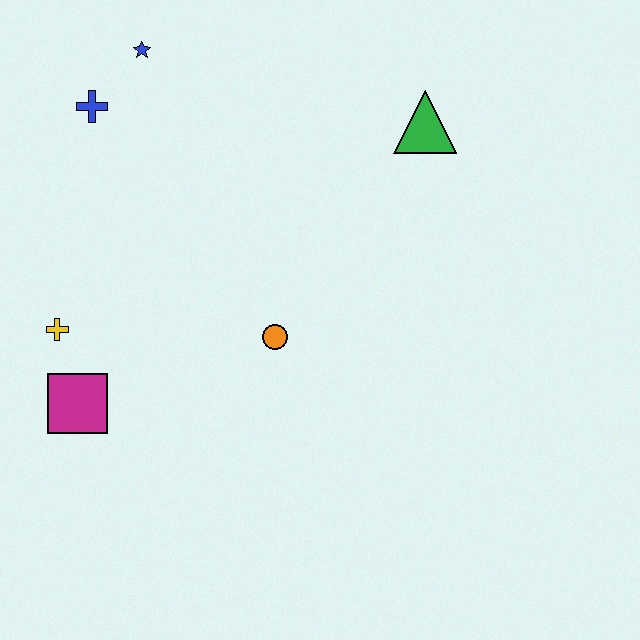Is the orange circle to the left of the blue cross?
No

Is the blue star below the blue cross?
No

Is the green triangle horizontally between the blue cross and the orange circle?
No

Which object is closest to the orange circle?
The magenta square is closest to the orange circle.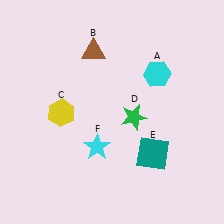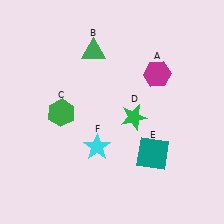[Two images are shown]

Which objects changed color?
A changed from cyan to magenta. B changed from brown to green. C changed from yellow to green.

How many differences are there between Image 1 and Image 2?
There are 3 differences between the two images.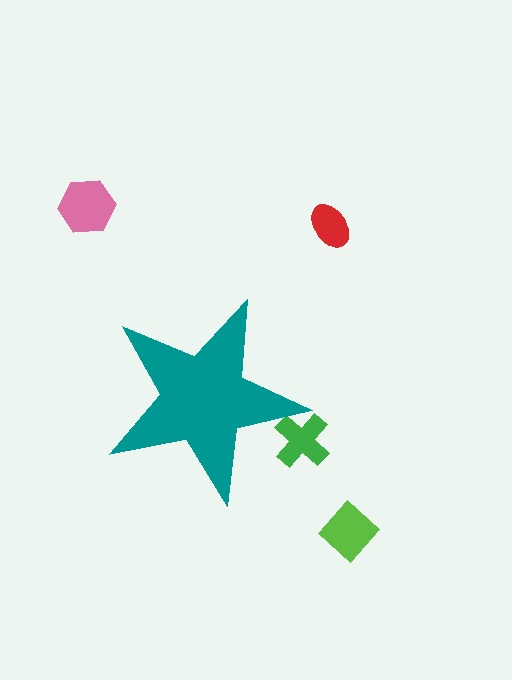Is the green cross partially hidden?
Yes, the green cross is partially hidden behind the teal star.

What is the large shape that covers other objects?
A teal star.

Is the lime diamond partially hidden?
No, the lime diamond is fully visible.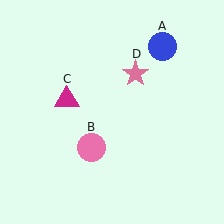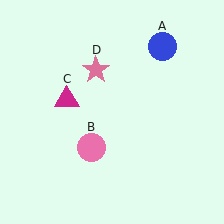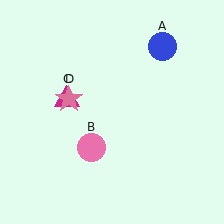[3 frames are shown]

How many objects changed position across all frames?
1 object changed position: pink star (object D).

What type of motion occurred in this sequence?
The pink star (object D) rotated counterclockwise around the center of the scene.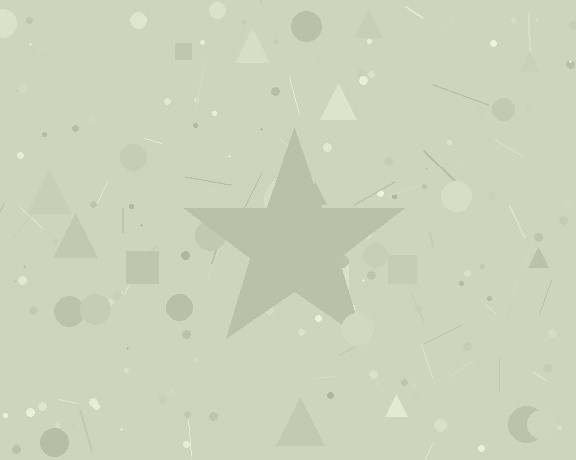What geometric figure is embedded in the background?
A star is embedded in the background.